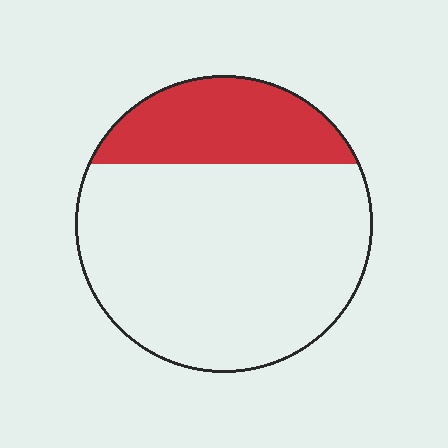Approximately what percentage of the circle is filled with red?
Approximately 25%.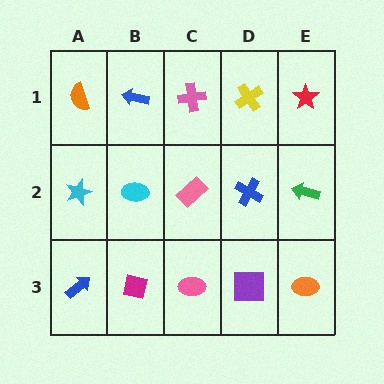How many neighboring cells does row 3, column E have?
2.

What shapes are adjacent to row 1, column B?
A cyan ellipse (row 2, column B), an orange semicircle (row 1, column A), a pink cross (row 1, column C).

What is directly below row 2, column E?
An orange ellipse.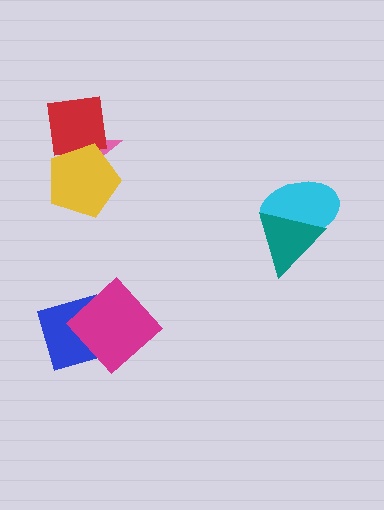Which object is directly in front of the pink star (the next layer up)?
The red square is directly in front of the pink star.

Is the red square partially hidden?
Yes, it is partially covered by another shape.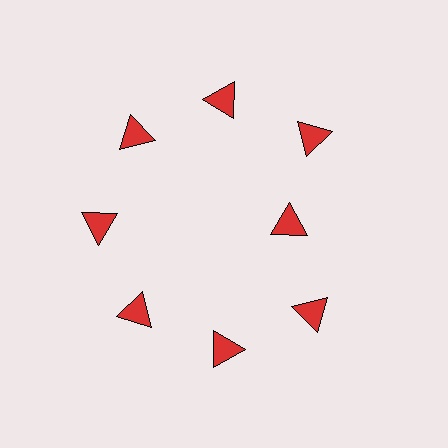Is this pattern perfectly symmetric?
No. The 8 red triangles are arranged in a ring, but one element near the 3 o'clock position is pulled inward toward the center, breaking the 8-fold rotational symmetry.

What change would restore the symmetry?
The symmetry would be restored by moving it outward, back onto the ring so that all 8 triangles sit at equal angles and equal distance from the center.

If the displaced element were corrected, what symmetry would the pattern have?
It would have 8-fold rotational symmetry — the pattern would map onto itself every 45 degrees.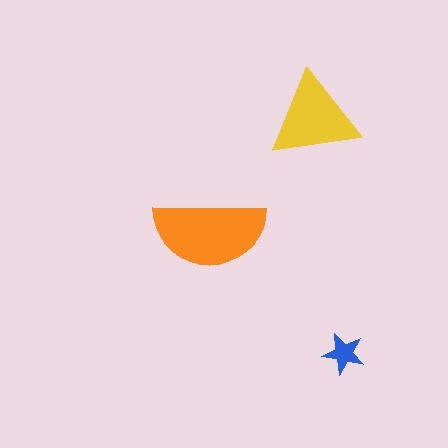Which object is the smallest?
The blue star.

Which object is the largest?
The orange semicircle.